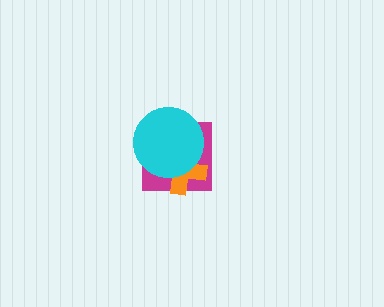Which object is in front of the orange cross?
The cyan circle is in front of the orange cross.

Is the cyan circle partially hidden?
No, no other shape covers it.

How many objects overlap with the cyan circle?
2 objects overlap with the cyan circle.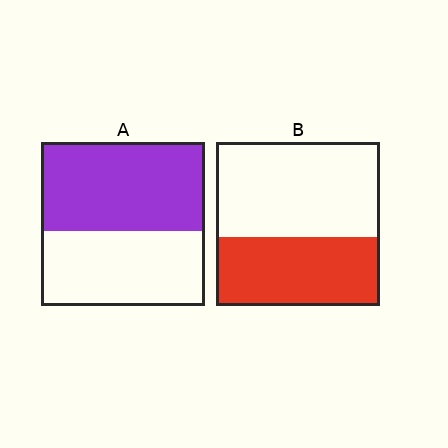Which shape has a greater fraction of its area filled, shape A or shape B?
Shape A.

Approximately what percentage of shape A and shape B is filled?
A is approximately 55% and B is approximately 40%.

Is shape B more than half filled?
No.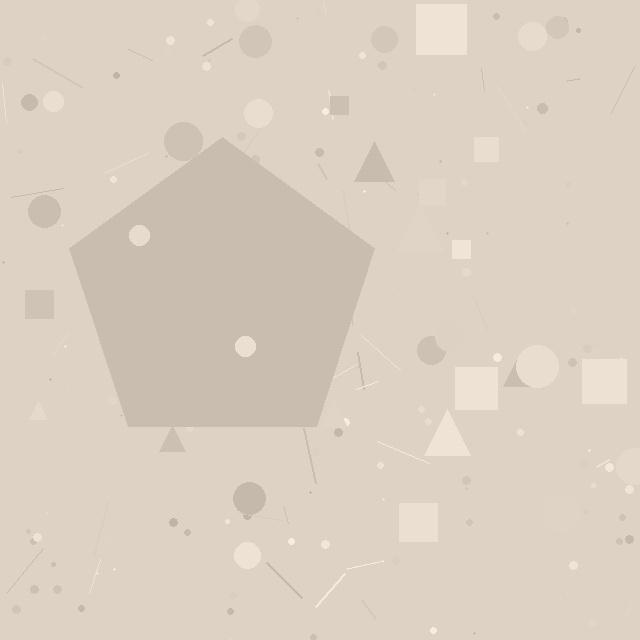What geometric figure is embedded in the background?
A pentagon is embedded in the background.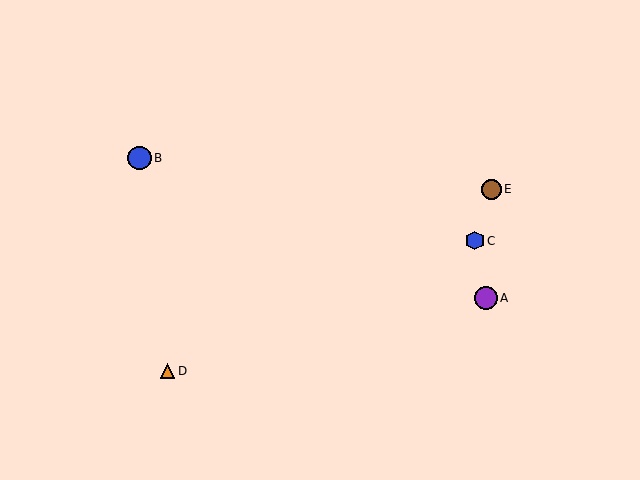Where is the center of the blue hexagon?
The center of the blue hexagon is at (475, 241).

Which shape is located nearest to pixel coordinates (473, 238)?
The blue hexagon (labeled C) at (475, 241) is nearest to that location.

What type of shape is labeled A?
Shape A is a purple circle.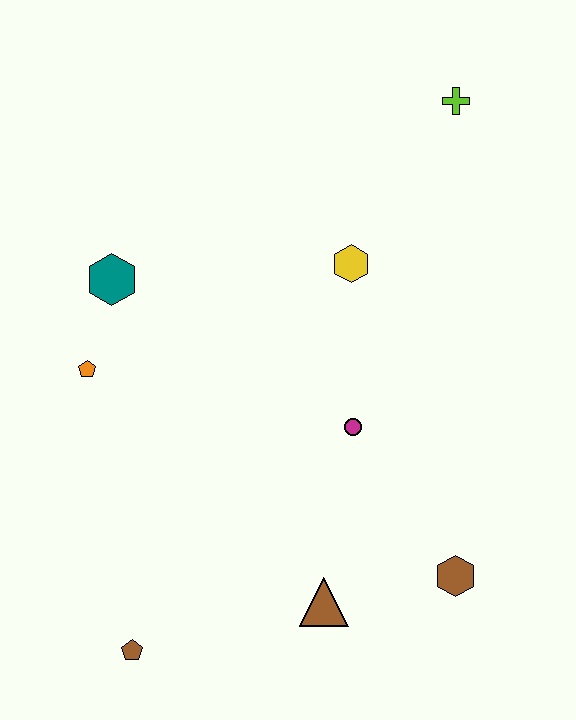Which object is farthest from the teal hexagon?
The brown hexagon is farthest from the teal hexagon.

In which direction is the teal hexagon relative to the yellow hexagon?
The teal hexagon is to the left of the yellow hexagon.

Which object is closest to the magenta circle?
The yellow hexagon is closest to the magenta circle.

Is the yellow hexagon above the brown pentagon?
Yes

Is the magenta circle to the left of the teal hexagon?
No